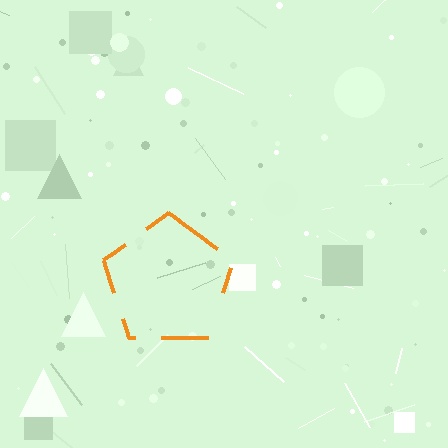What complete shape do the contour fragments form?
The contour fragments form a pentagon.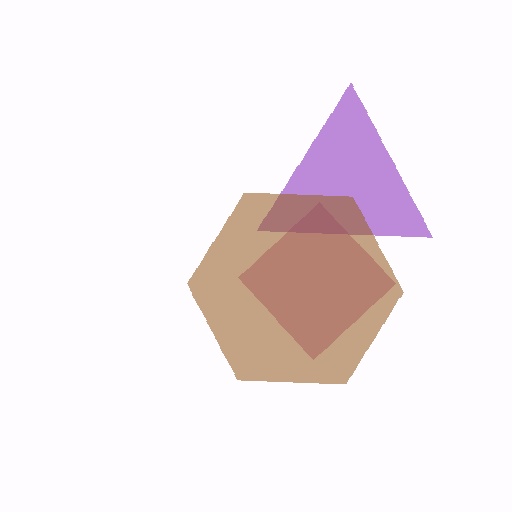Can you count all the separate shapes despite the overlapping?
Yes, there are 3 separate shapes.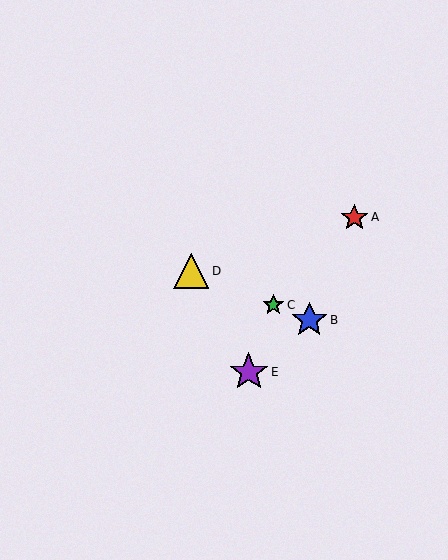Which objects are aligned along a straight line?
Objects B, C, D are aligned along a straight line.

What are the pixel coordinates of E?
Object E is at (249, 372).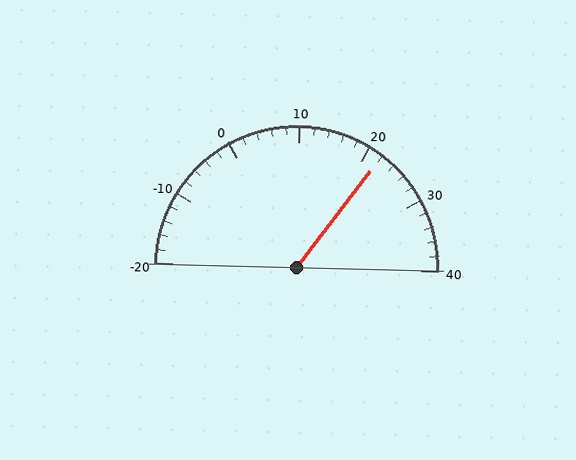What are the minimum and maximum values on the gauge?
The gauge ranges from -20 to 40.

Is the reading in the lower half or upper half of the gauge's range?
The reading is in the upper half of the range (-20 to 40).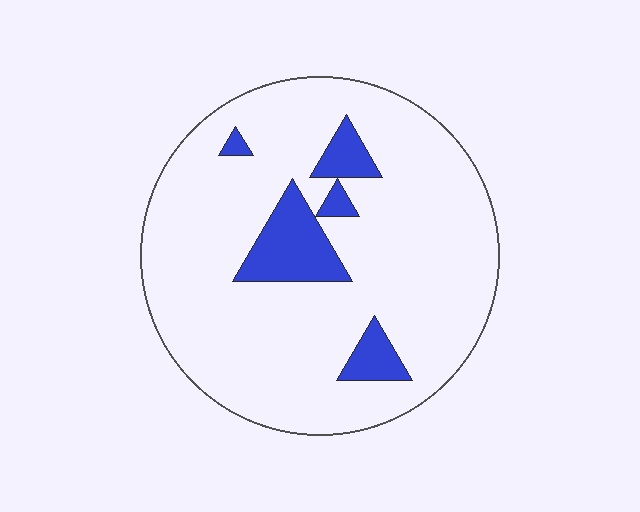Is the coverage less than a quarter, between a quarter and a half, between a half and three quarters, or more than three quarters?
Less than a quarter.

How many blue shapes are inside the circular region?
5.